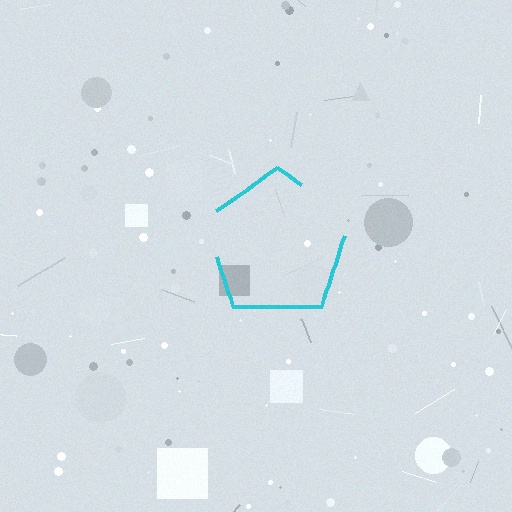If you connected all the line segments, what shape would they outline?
They would outline a pentagon.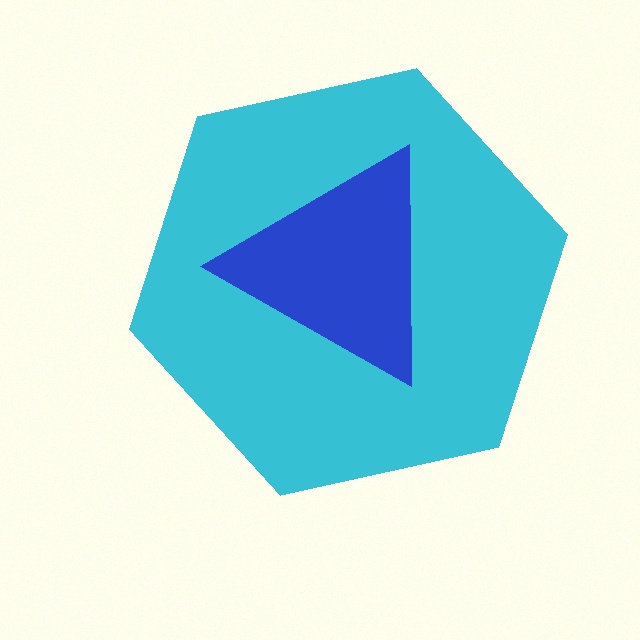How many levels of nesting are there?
2.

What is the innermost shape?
The blue triangle.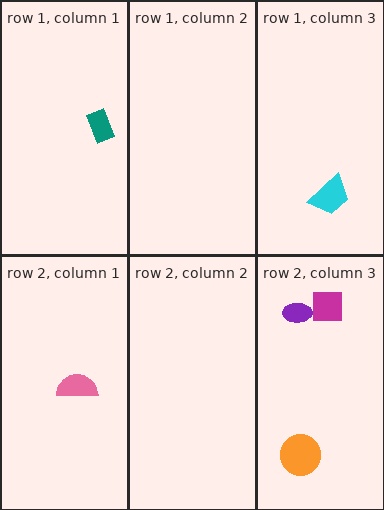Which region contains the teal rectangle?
The row 1, column 1 region.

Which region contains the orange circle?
The row 2, column 3 region.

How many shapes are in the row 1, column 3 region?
1.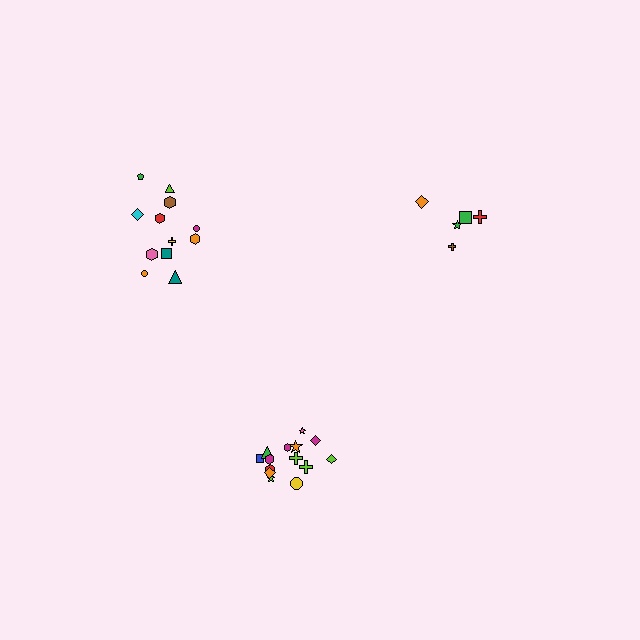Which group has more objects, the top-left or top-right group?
The top-left group.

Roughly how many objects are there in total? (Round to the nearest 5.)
Roughly 30 objects in total.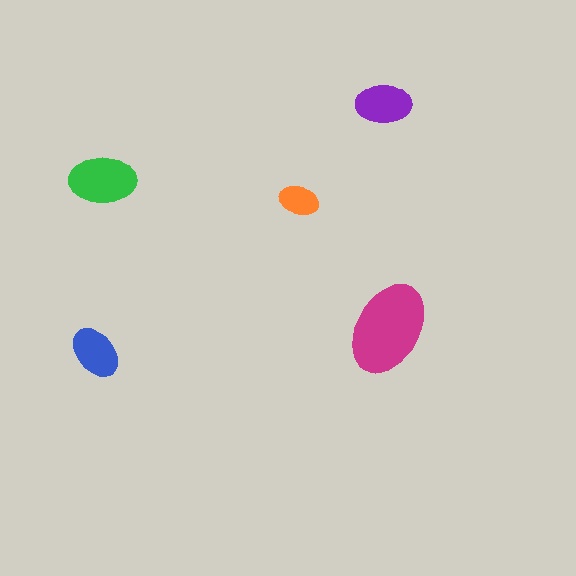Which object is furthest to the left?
The blue ellipse is leftmost.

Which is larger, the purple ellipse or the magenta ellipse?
The magenta one.